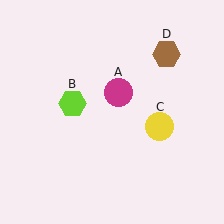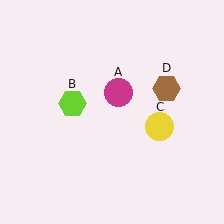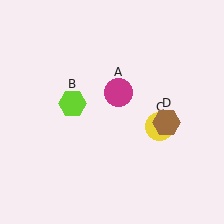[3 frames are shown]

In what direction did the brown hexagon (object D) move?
The brown hexagon (object D) moved down.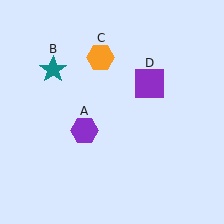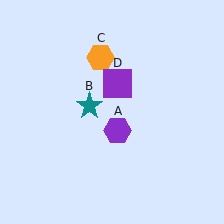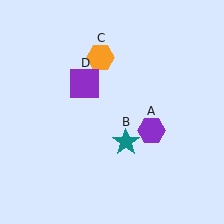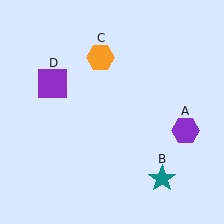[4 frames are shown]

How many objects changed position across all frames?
3 objects changed position: purple hexagon (object A), teal star (object B), purple square (object D).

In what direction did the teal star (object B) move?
The teal star (object B) moved down and to the right.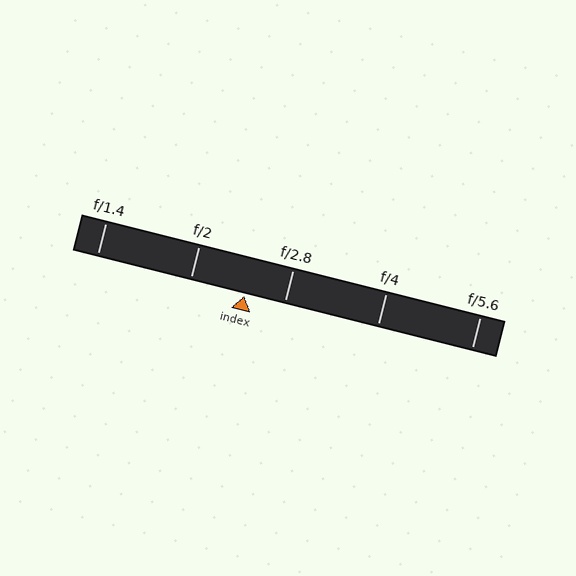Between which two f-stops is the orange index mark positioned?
The index mark is between f/2 and f/2.8.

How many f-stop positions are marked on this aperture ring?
There are 5 f-stop positions marked.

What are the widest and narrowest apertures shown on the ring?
The widest aperture shown is f/1.4 and the narrowest is f/5.6.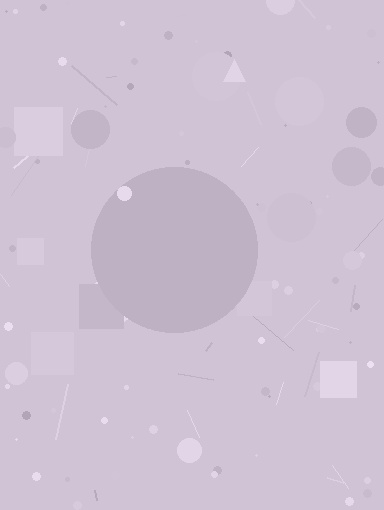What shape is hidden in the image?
A circle is hidden in the image.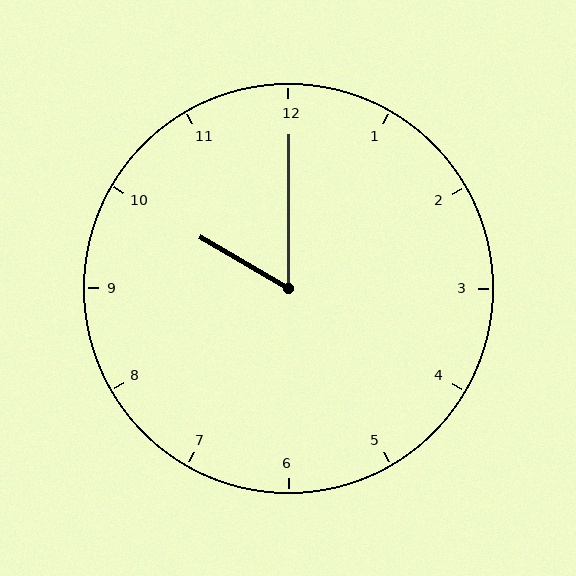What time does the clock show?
10:00.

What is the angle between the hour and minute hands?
Approximately 60 degrees.